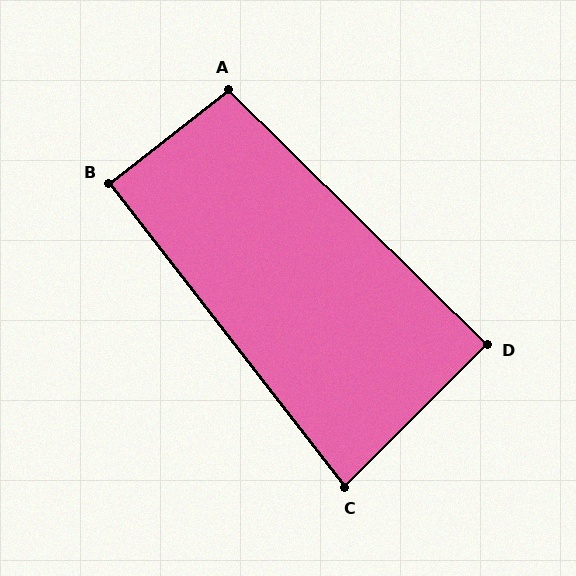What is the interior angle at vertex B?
Approximately 90 degrees (approximately right).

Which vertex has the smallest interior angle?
C, at approximately 83 degrees.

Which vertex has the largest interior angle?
A, at approximately 97 degrees.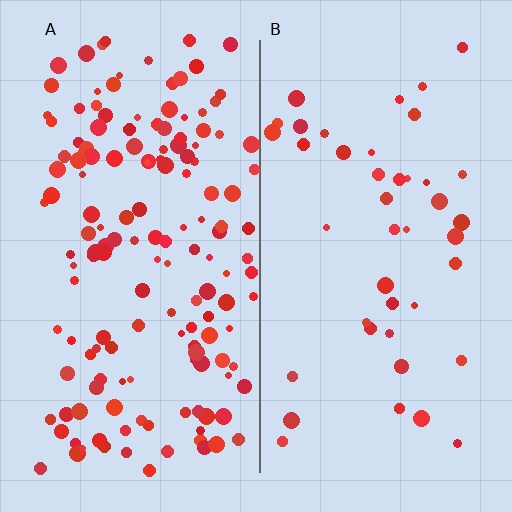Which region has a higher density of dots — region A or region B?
A (the left).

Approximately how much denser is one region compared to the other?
Approximately 3.6× — region A over region B.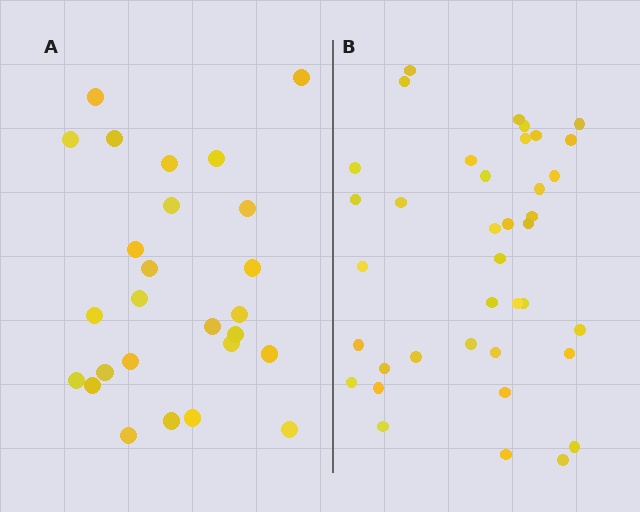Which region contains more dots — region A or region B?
Region B (the right region) has more dots.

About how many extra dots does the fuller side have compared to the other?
Region B has roughly 12 or so more dots than region A.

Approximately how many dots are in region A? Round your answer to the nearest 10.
About 30 dots. (The exact count is 26, which rounds to 30.)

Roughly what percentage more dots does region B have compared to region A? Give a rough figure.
About 45% more.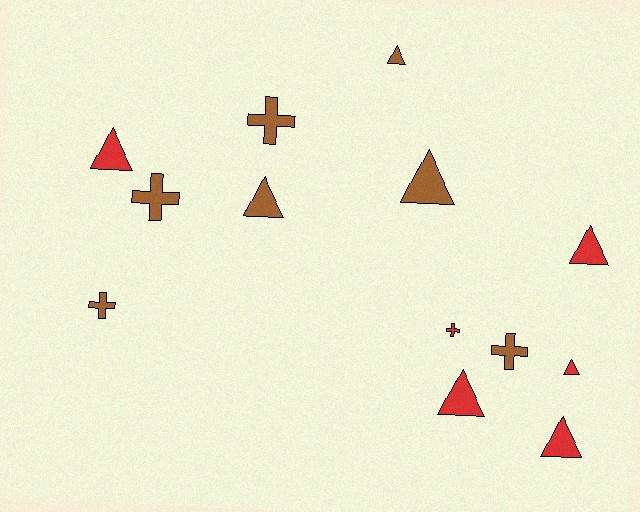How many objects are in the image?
There are 13 objects.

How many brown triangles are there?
There are 3 brown triangles.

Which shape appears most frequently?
Triangle, with 8 objects.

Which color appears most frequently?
Brown, with 7 objects.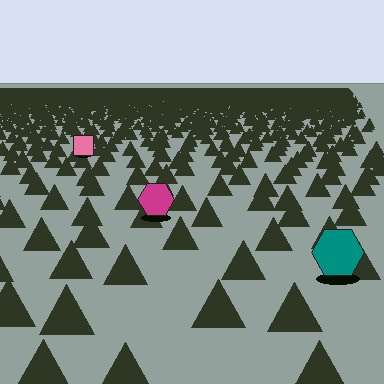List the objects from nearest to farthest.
From nearest to farthest: the teal hexagon, the magenta hexagon, the pink square.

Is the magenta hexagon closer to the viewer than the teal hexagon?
No. The teal hexagon is closer — you can tell from the texture gradient: the ground texture is coarser near it.